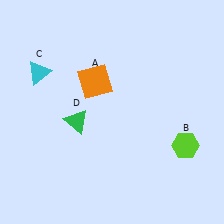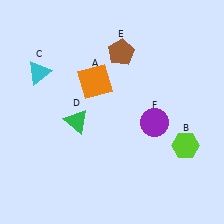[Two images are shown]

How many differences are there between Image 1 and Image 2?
There are 2 differences between the two images.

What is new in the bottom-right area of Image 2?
A purple circle (F) was added in the bottom-right area of Image 2.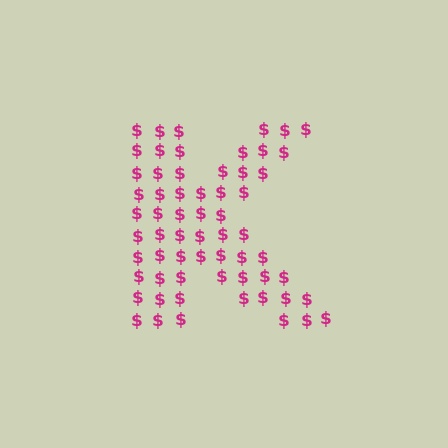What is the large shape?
The large shape is the letter K.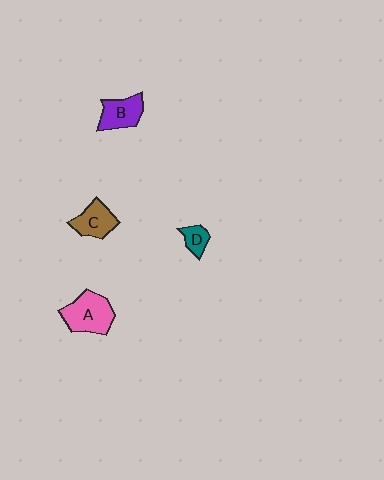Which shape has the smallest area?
Shape D (teal).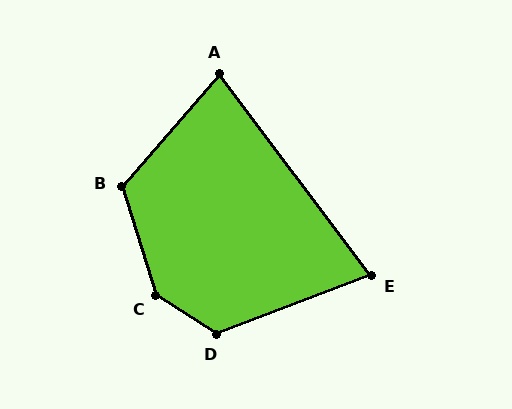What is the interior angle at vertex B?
Approximately 122 degrees (obtuse).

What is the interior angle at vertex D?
Approximately 127 degrees (obtuse).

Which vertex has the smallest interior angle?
E, at approximately 74 degrees.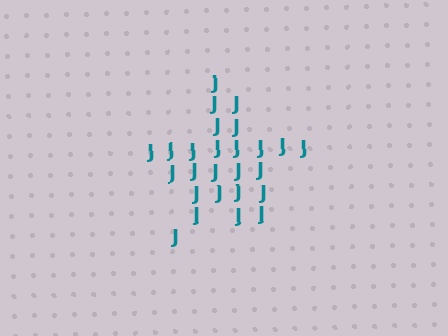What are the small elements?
The small elements are letter J's.